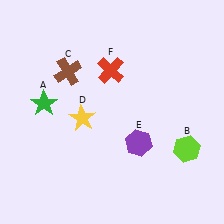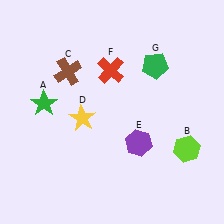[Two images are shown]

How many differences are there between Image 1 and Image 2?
There is 1 difference between the two images.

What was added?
A green pentagon (G) was added in Image 2.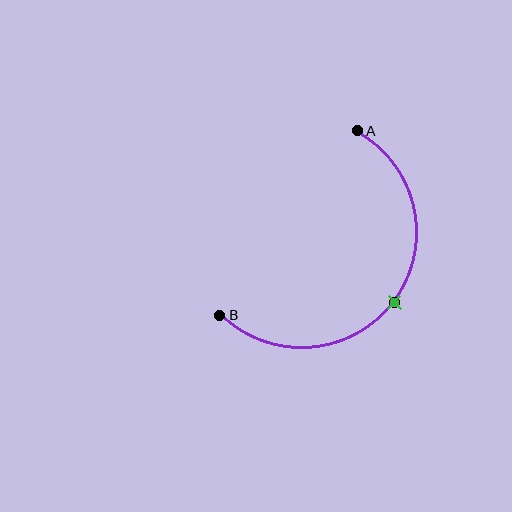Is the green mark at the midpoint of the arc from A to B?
Yes. The green mark lies on the arc at equal arc-length from both A and B — it is the arc midpoint.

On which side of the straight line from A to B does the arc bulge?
The arc bulges below and to the right of the straight line connecting A and B.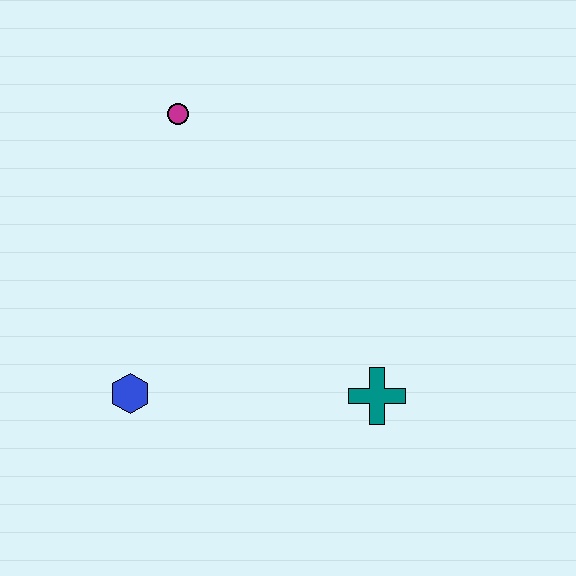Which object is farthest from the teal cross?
The magenta circle is farthest from the teal cross.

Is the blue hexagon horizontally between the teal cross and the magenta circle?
No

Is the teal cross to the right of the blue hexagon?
Yes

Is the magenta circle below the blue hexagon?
No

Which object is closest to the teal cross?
The blue hexagon is closest to the teal cross.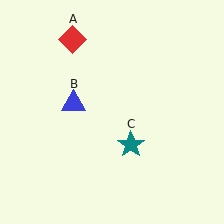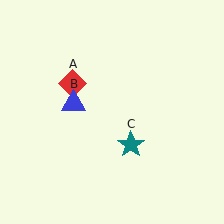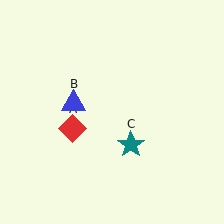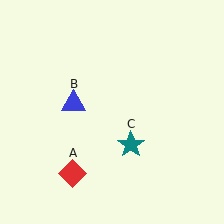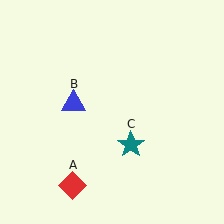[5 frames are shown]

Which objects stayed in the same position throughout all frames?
Blue triangle (object B) and teal star (object C) remained stationary.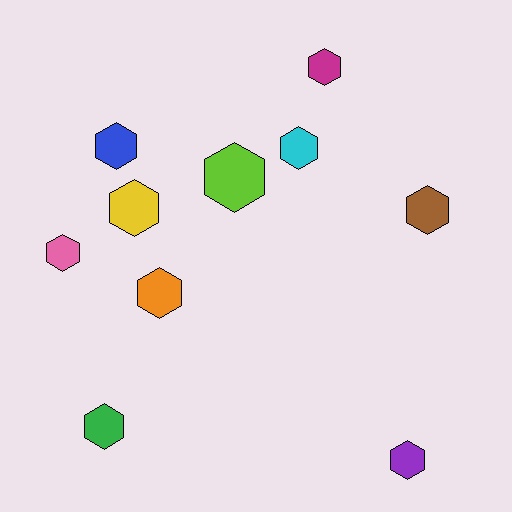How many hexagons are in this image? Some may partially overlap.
There are 10 hexagons.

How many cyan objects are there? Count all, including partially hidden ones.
There is 1 cyan object.